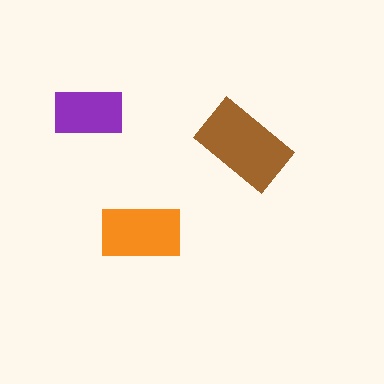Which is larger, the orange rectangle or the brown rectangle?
The brown one.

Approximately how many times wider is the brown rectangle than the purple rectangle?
About 1.5 times wider.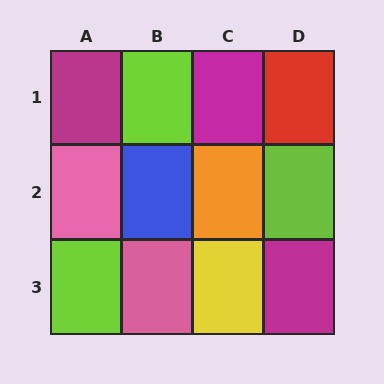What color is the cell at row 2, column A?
Pink.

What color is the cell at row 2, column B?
Blue.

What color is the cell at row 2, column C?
Orange.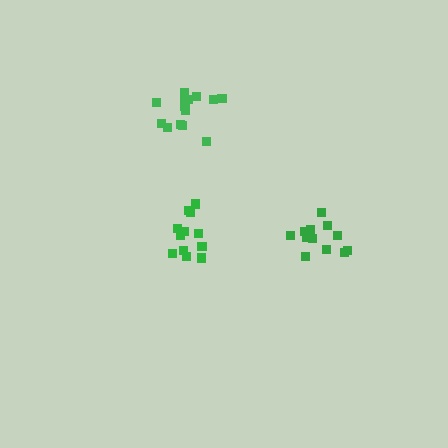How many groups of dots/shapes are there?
There are 3 groups.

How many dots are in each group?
Group 1: 12 dots, Group 2: 14 dots, Group 3: 12 dots (38 total).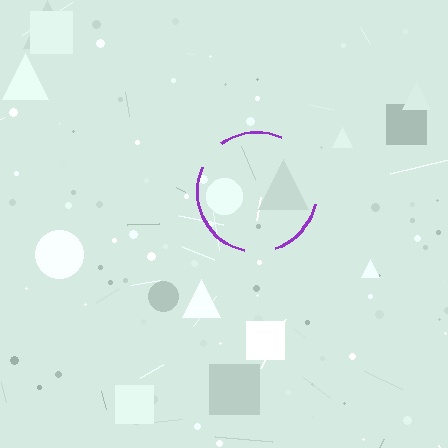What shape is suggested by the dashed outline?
The dashed outline suggests a circle.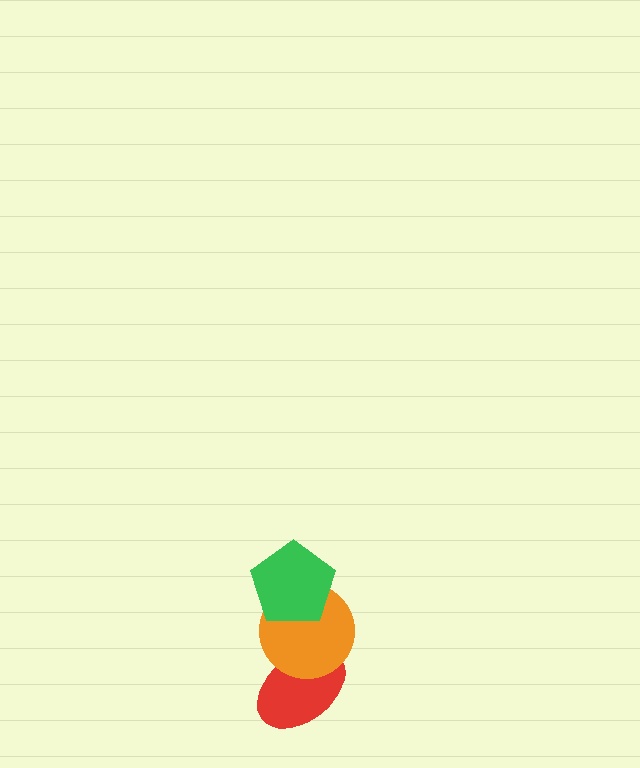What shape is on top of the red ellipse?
The orange circle is on top of the red ellipse.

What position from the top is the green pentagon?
The green pentagon is 1st from the top.